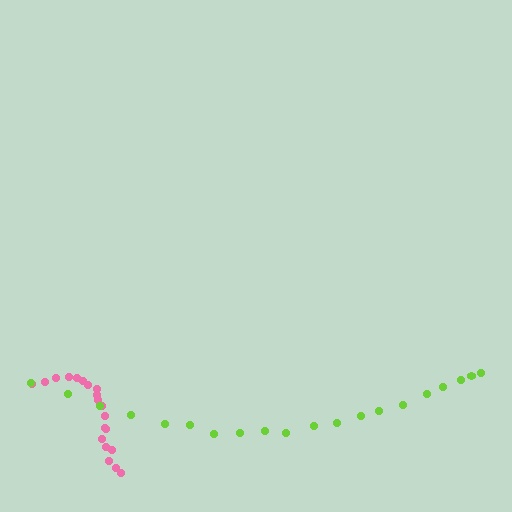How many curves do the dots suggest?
There are 2 distinct paths.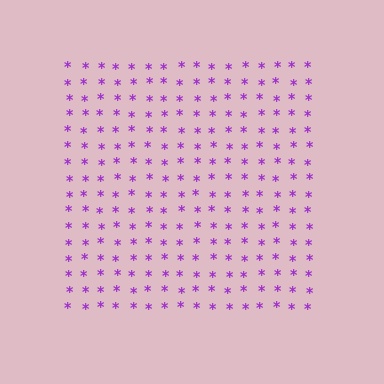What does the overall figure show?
The overall figure shows a square.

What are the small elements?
The small elements are asterisks.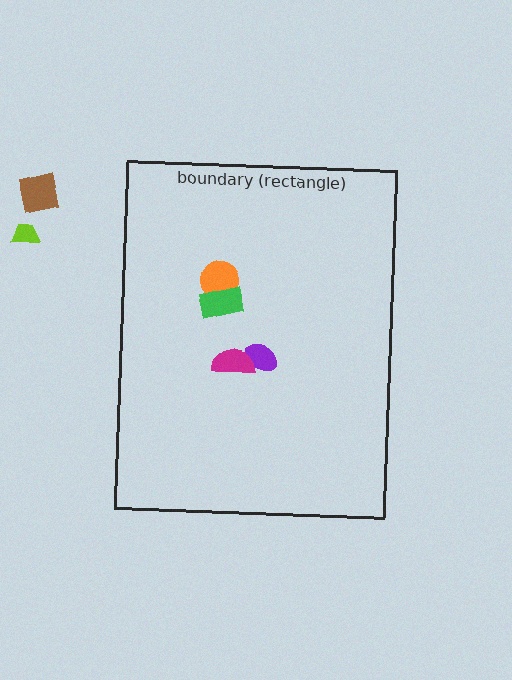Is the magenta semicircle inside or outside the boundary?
Inside.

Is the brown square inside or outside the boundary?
Outside.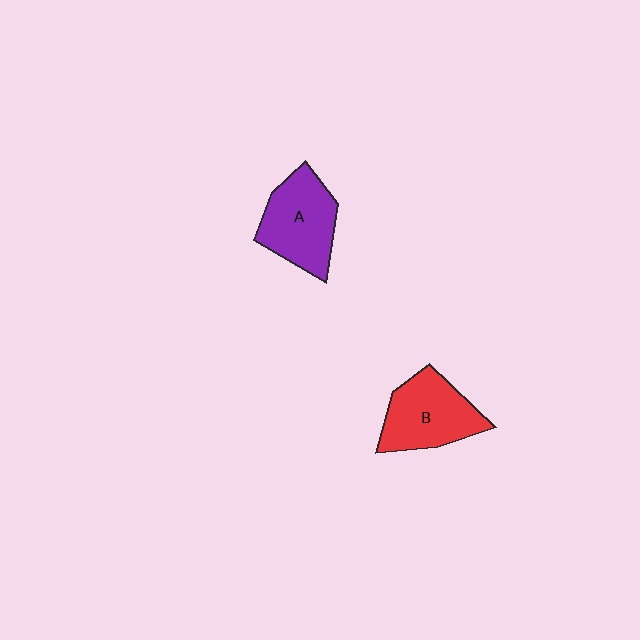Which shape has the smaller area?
Shape B (red).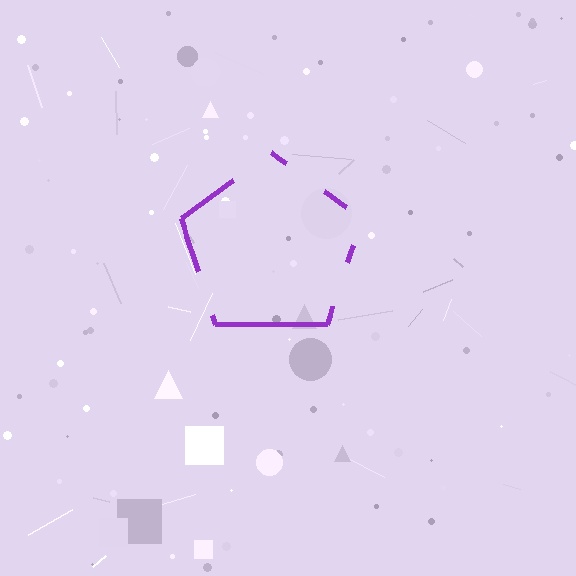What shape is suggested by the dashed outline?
The dashed outline suggests a pentagon.